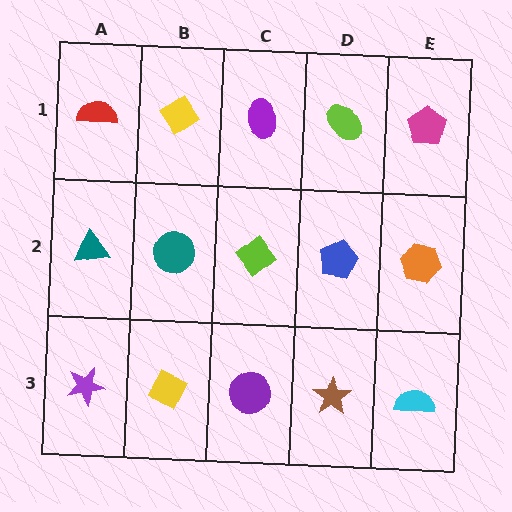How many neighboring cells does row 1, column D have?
3.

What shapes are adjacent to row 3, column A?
A teal triangle (row 2, column A), a yellow diamond (row 3, column B).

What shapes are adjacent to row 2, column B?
A yellow diamond (row 1, column B), a yellow diamond (row 3, column B), a teal triangle (row 2, column A), a lime diamond (row 2, column C).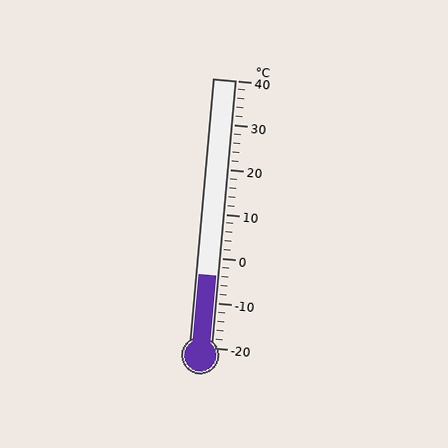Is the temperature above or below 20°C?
The temperature is below 20°C.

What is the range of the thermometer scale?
The thermometer scale ranges from -20°C to 40°C.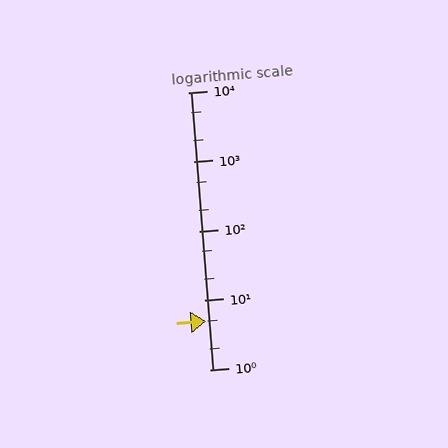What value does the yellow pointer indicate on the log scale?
The pointer indicates approximately 5.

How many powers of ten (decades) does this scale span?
The scale spans 4 decades, from 1 to 10000.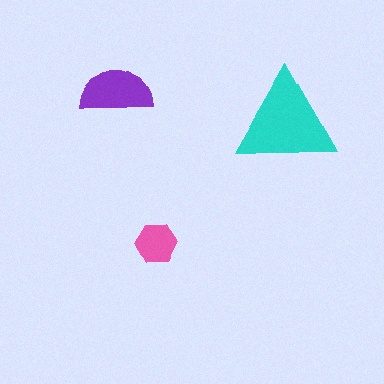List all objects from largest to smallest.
The cyan triangle, the purple semicircle, the pink hexagon.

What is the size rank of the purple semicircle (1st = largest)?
2nd.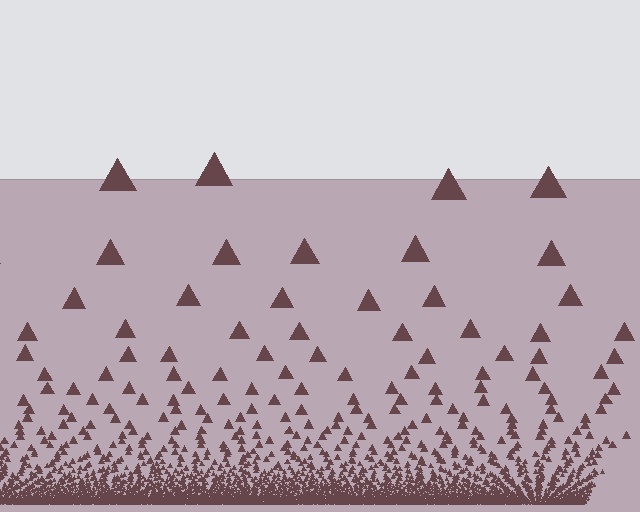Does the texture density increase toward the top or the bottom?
Density increases toward the bottom.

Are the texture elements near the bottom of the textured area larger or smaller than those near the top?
Smaller. The gradient is inverted — elements near the bottom are smaller and denser.